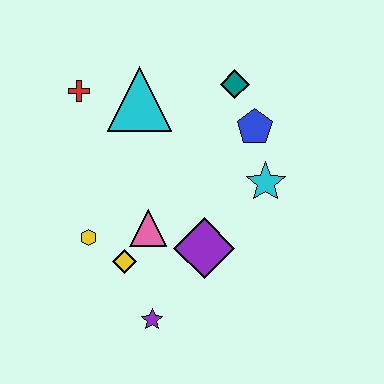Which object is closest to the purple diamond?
The pink triangle is closest to the purple diamond.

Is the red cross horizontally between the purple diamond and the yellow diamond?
No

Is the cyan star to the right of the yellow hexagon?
Yes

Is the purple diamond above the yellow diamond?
Yes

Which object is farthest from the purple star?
The teal diamond is farthest from the purple star.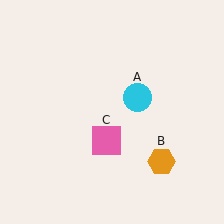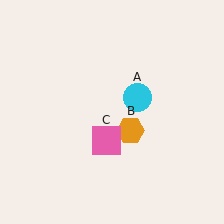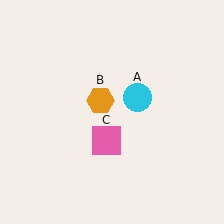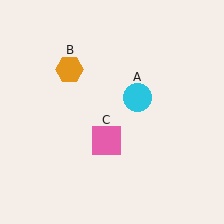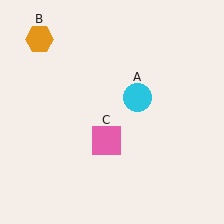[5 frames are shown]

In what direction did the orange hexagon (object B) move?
The orange hexagon (object B) moved up and to the left.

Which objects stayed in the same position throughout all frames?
Cyan circle (object A) and pink square (object C) remained stationary.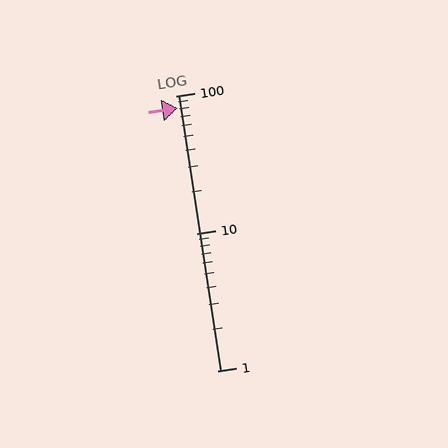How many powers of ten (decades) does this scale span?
The scale spans 2 decades, from 1 to 100.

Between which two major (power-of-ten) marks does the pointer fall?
The pointer is between 10 and 100.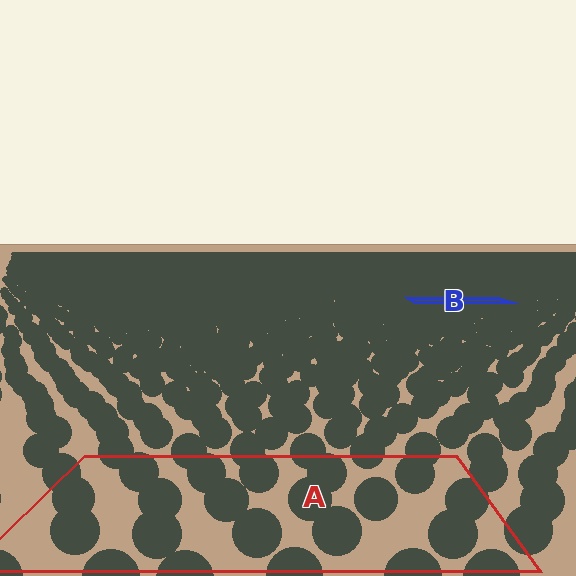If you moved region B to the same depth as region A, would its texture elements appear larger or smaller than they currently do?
They would appear larger. At a closer depth, the same texture elements are projected at a bigger on-screen size.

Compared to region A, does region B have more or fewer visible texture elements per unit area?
Region B has more texture elements per unit area — they are packed more densely because it is farther away.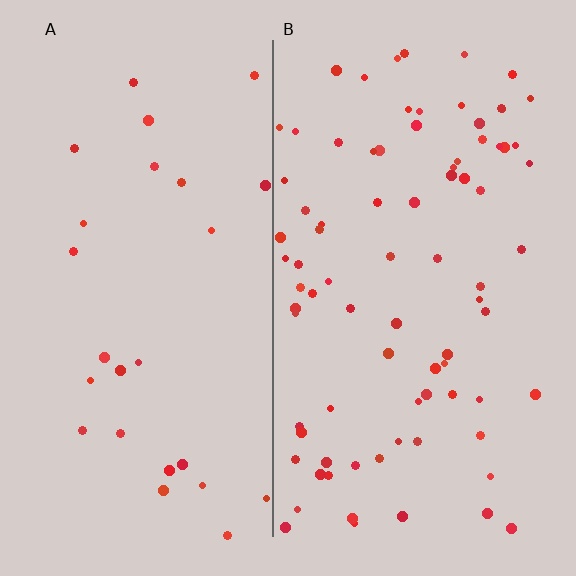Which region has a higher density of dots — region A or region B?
B (the right).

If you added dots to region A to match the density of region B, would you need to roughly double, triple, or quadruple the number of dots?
Approximately triple.